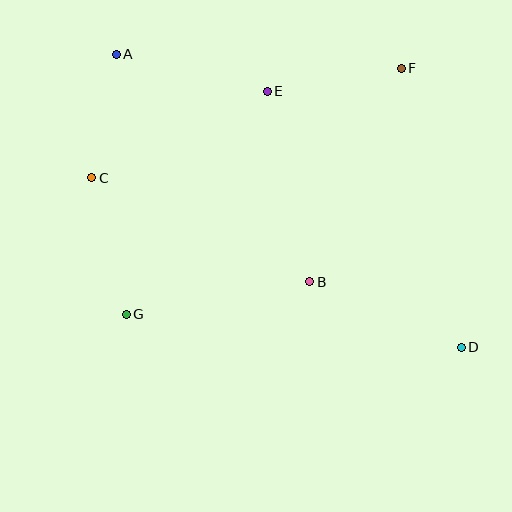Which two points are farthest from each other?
Points A and D are farthest from each other.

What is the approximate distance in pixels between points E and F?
The distance between E and F is approximately 136 pixels.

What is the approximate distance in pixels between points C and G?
The distance between C and G is approximately 141 pixels.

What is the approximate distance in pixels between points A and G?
The distance between A and G is approximately 260 pixels.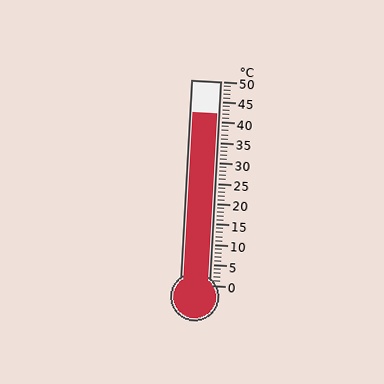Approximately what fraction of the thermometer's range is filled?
The thermometer is filled to approximately 85% of its range.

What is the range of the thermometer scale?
The thermometer scale ranges from 0°C to 50°C.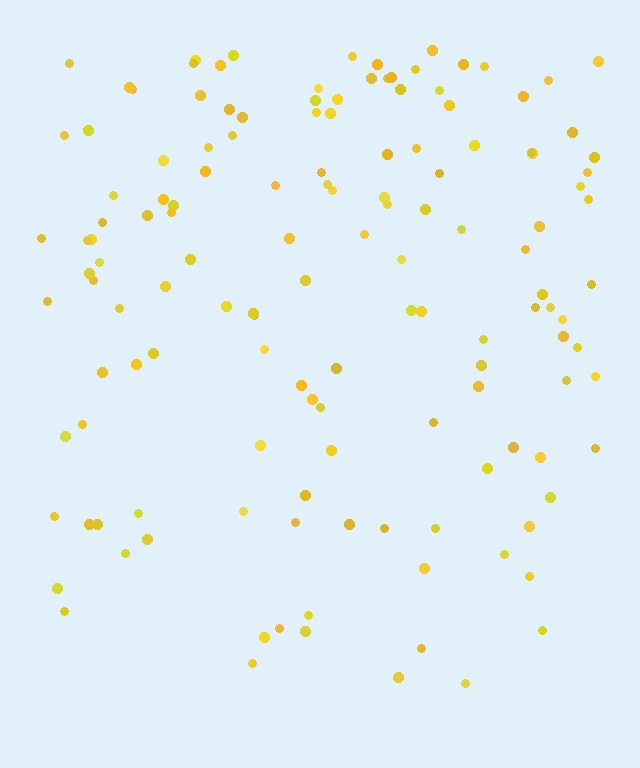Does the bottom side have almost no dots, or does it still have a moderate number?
Still a moderate number, just noticeably fewer than the top.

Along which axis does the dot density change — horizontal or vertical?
Vertical.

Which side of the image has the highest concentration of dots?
The top.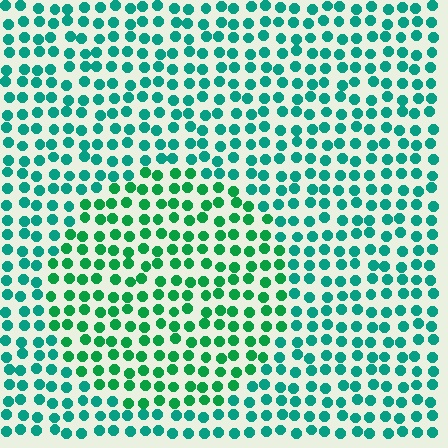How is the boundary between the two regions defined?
The boundary is defined purely by a slight shift in hue (about 27 degrees). Spacing, size, and orientation are identical on both sides.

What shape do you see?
I see a circle.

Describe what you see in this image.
The image is filled with small teal elements in a uniform arrangement. A circle-shaped region is visible where the elements are tinted to a slightly different hue, forming a subtle color boundary.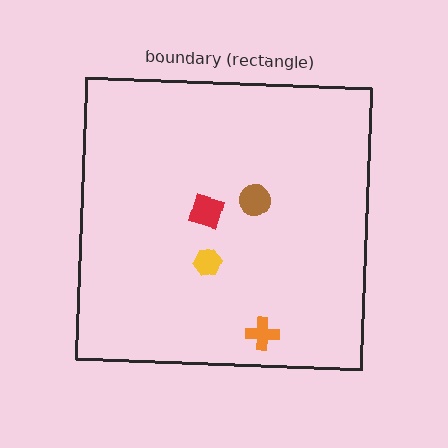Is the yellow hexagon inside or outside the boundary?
Inside.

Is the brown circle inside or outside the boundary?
Inside.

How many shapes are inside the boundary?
4 inside, 0 outside.